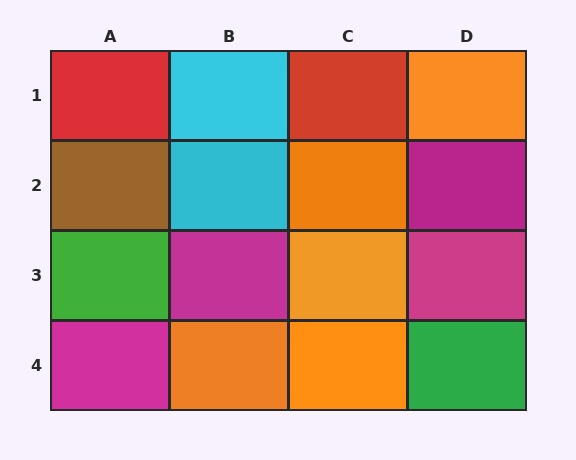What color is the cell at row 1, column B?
Cyan.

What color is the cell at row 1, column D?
Orange.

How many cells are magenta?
4 cells are magenta.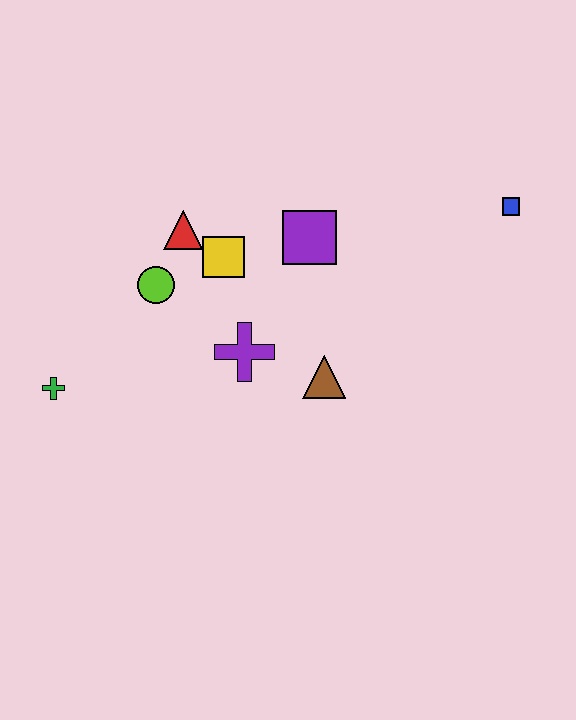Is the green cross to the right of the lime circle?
No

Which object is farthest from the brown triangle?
The green cross is farthest from the brown triangle.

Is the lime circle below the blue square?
Yes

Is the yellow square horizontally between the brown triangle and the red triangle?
Yes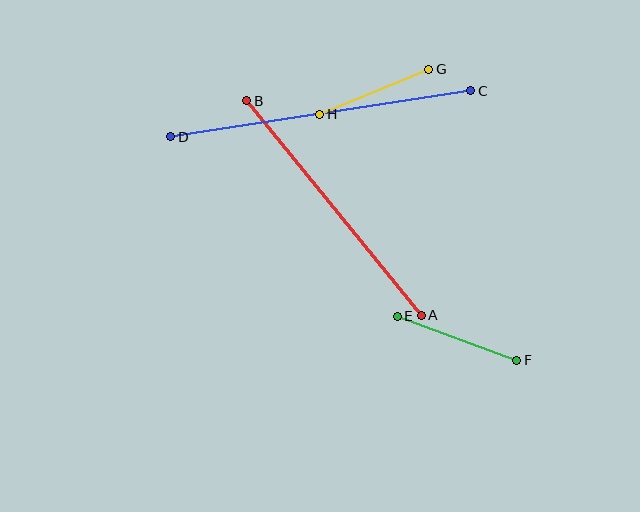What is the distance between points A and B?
The distance is approximately 277 pixels.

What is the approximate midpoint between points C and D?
The midpoint is at approximately (321, 114) pixels.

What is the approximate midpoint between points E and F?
The midpoint is at approximately (457, 338) pixels.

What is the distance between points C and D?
The distance is approximately 304 pixels.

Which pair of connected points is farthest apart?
Points C and D are farthest apart.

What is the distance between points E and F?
The distance is approximately 127 pixels.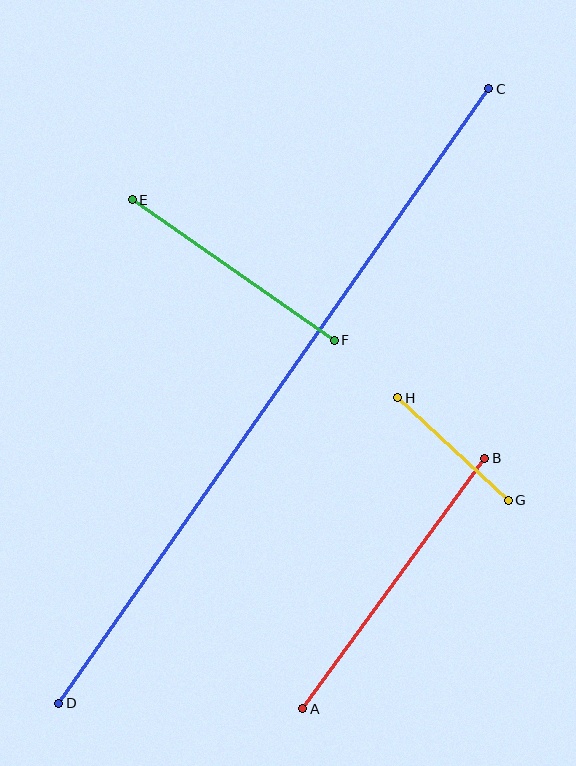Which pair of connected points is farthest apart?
Points C and D are farthest apart.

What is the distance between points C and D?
The distance is approximately 750 pixels.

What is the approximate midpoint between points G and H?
The midpoint is at approximately (453, 449) pixels.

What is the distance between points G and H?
The distance is approximately 151 pixels.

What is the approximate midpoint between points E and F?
The midpoint is at approximately (233, 270) pixels.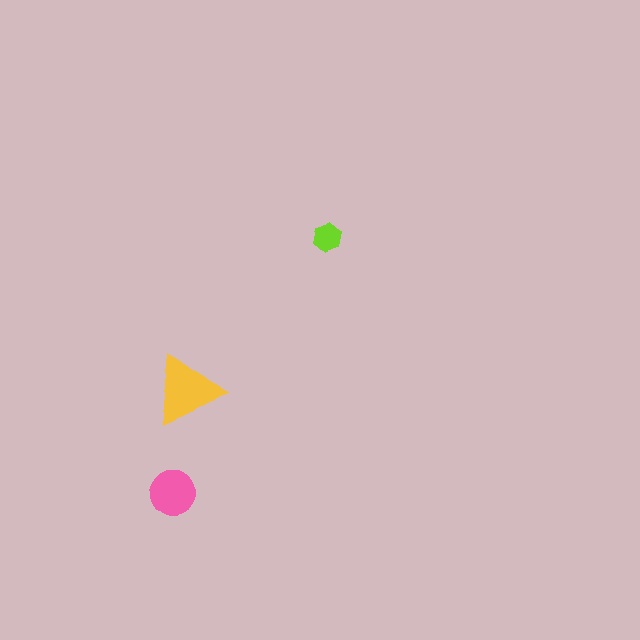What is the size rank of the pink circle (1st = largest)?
2nd.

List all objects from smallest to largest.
The lime hexagon, the pink circle, the yellow triangle.